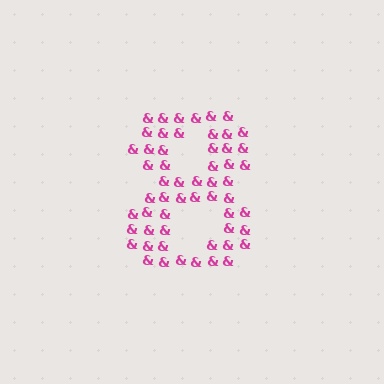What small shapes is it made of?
It is made of small ampersands.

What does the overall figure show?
The overall figure shows the digit 8.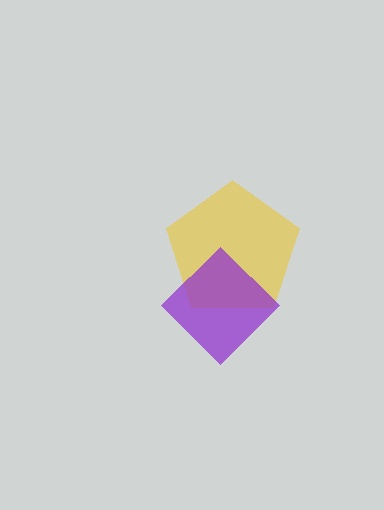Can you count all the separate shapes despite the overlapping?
Yes, there are 2 separate shapes.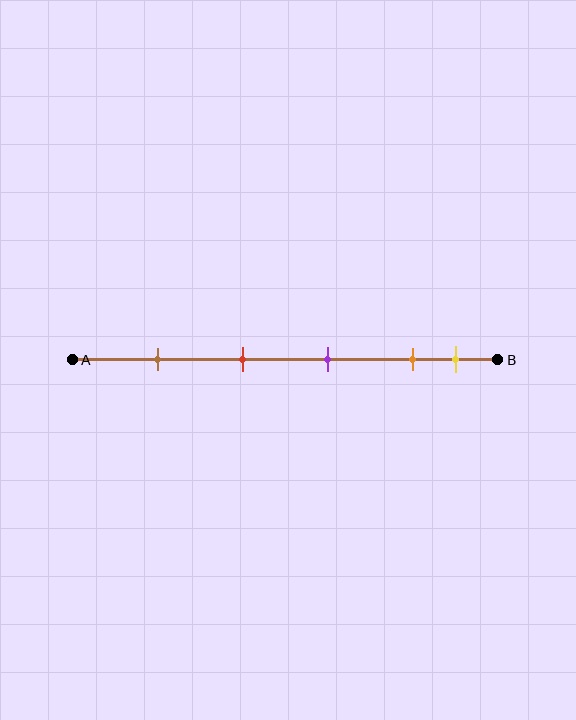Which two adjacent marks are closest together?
The orange and yellow marks are the closest adjacent pair.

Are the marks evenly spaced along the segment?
No, the marks are not evenly spaced.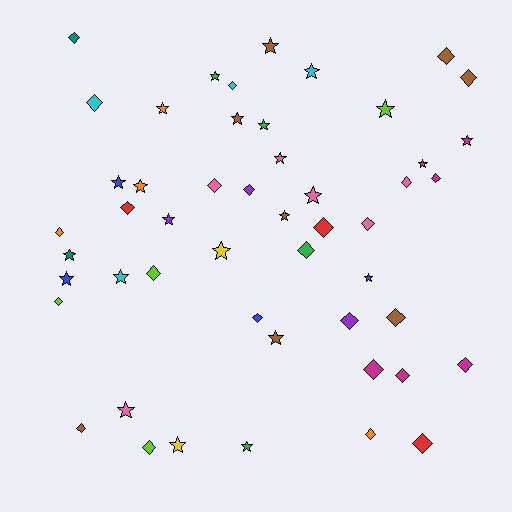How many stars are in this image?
There are 24 stars.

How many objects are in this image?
There are 50 objects.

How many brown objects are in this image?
There are 8 brown objects.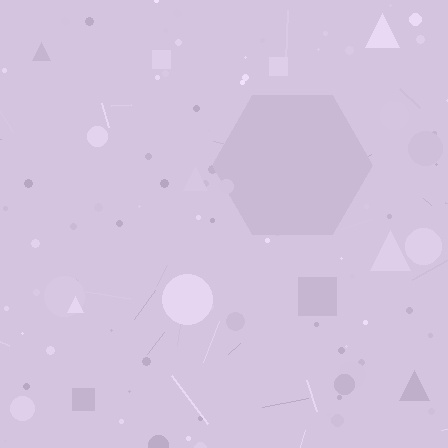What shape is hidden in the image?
A hexagon is hidden in the image.